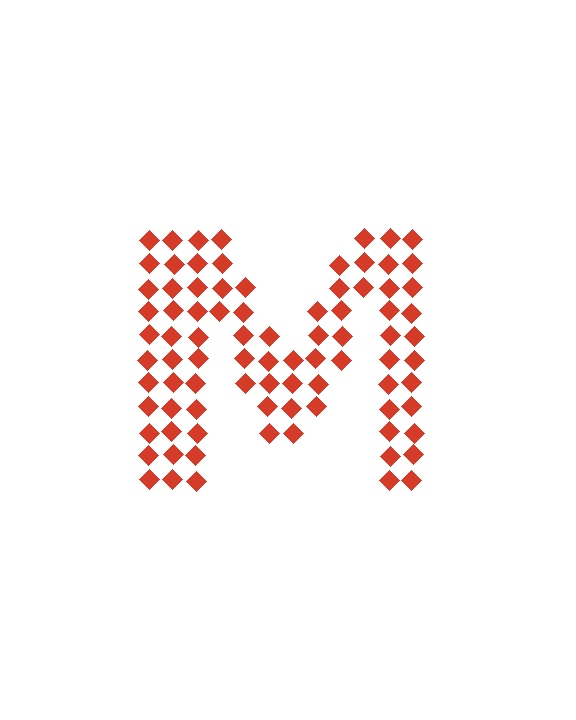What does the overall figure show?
The overall figure shows the letter M.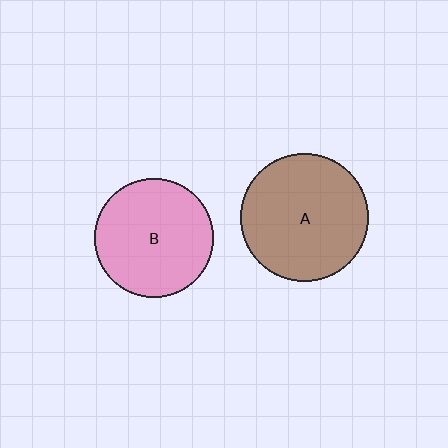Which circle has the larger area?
Circle A (brown).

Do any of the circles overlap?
No, none of the circles overlap.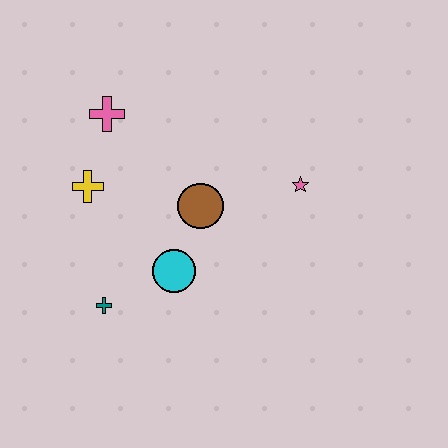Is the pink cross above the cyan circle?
Yes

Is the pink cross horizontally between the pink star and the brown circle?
No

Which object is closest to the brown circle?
The cyan circle is closest to the brown circle.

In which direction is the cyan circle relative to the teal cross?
The cyan circle is to the right of the teal cross.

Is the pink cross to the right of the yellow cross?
Yes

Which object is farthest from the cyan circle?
The pink cross is farthest from the cyan circle.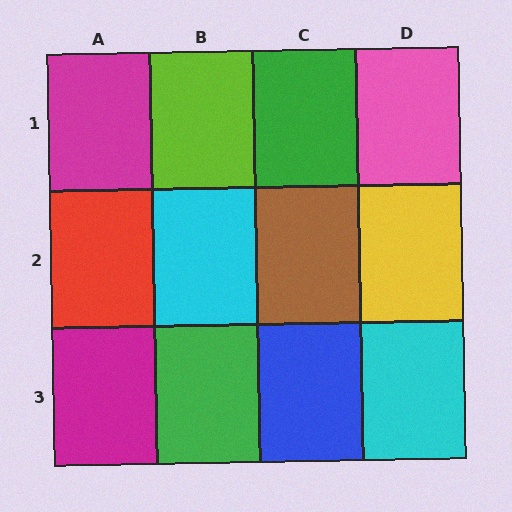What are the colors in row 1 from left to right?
Magenta, lime, green, pink.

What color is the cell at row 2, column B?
Cyan.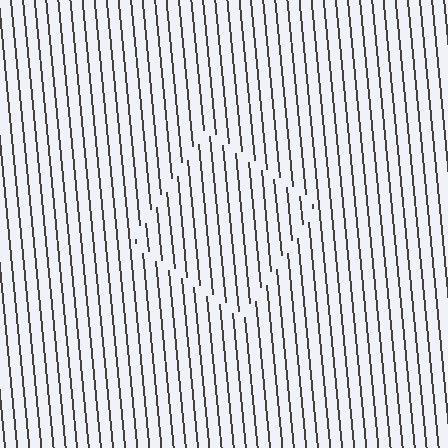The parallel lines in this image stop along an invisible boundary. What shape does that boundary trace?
An illusory square. The interior of the shape contains the same grating, shifted by half a period — the contour is defined by the phase discontinuity where line-ends from the inner and outer gratings abut.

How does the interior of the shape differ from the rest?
The interior of the shape contains the same grating, shifted by half a period — the contour is defined by the phase discontinuity where line-ends from the inner and outer gratings abut.